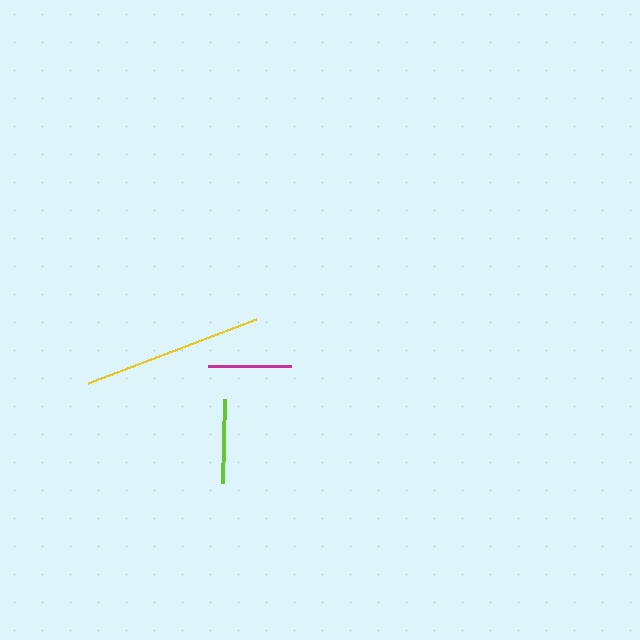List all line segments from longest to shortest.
From longest to shortest: yellow, lime, magenta.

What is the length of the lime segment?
The lime segment is approximately 84 pixels long.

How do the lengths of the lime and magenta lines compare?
The lime and magenta lines are approximately the same length.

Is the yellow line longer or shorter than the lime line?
The yellow line is longer than the lime line.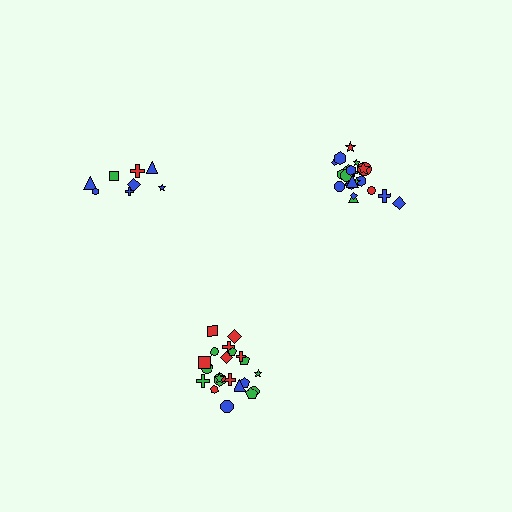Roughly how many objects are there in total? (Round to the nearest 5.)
Roughly 50 objects in total.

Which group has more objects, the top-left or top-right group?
The top-right group.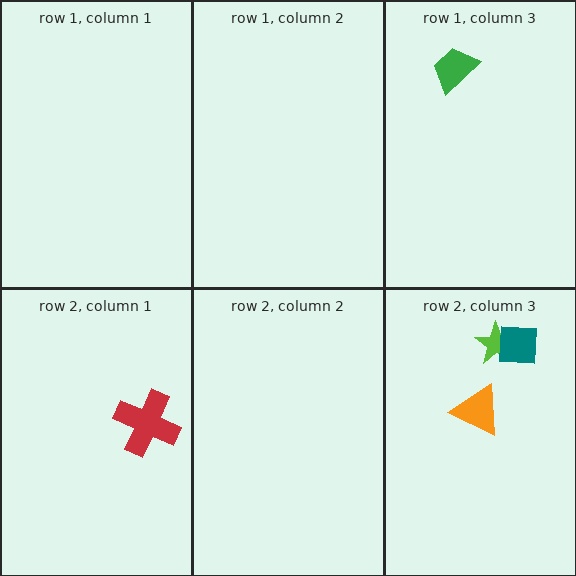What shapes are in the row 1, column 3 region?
The green trapezoid.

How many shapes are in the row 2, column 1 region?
1.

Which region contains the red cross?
The row 2, column 1 region.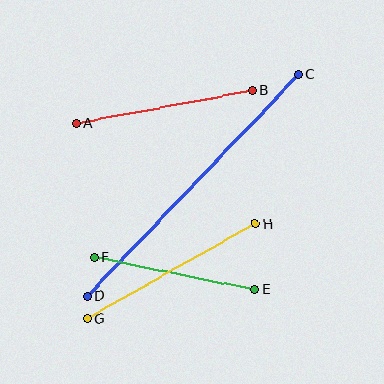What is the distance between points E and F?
The distance is approximately 163 pixels.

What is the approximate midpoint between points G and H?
The midpoint is at approximately (171, 271) pixels.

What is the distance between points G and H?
The distance is approximately 193 pixels.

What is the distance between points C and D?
The distance is approximately 306 pixels.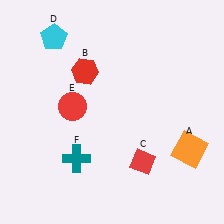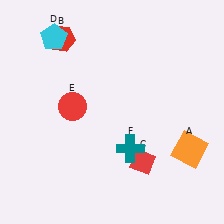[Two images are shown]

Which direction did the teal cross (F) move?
The teal cross (F) moved right.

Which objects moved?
The objects that moved are: the red hexagon (B), the teal cross (F).